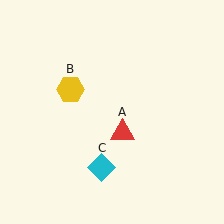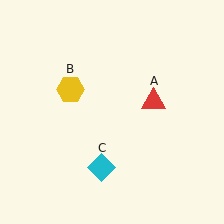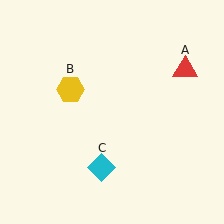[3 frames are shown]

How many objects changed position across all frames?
1 object changed position: red triangle (object A).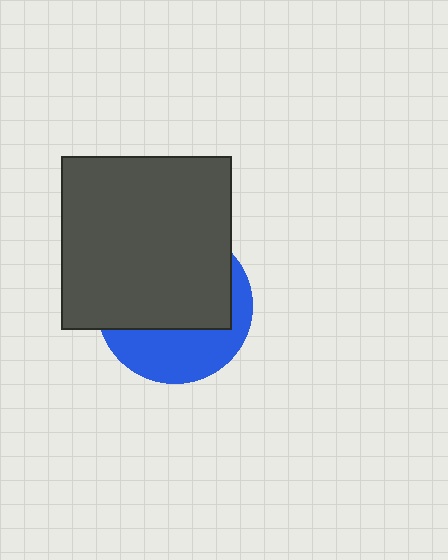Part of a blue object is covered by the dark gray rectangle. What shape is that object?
It is a circle.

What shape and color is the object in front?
The object in front is a dark gray rectangle.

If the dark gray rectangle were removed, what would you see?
You would see the complete blue circle.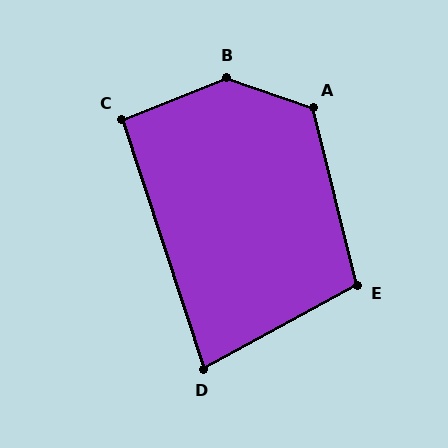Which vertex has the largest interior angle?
B, at approximately 139 degrees.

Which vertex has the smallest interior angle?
D, at approximately 80 degrees.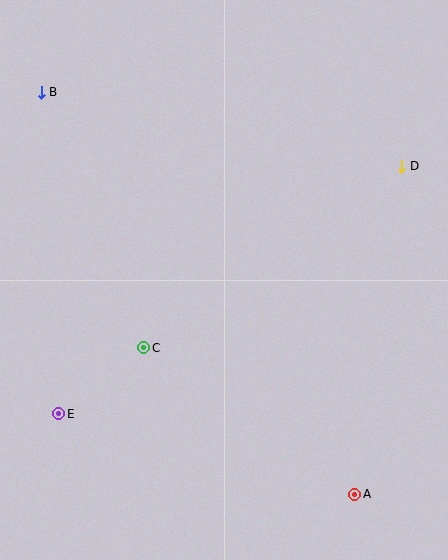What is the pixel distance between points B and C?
The distance between B and C is 275 pixels.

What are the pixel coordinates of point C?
Point C is at (144, 348).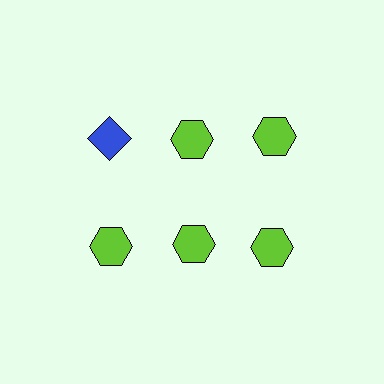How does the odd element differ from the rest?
It differs in both color (blue instead of lime) and shape (diamond instead of hexagon).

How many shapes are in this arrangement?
There are 6 shapes arranged in a grid pattern.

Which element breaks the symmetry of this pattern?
The blue diamond in the top row, leftmost column breaks the symmetry. All other shapes are lime hexagons.